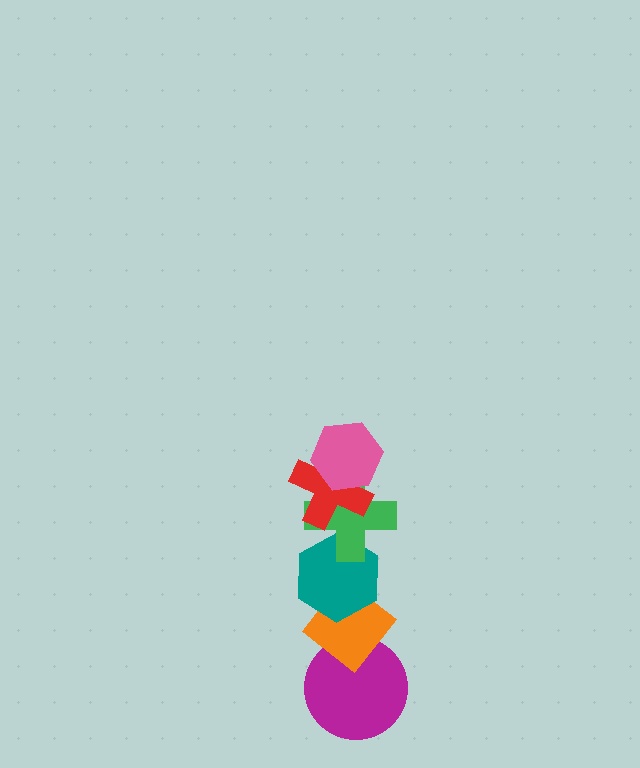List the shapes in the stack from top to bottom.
From top to bottom: the pink hexagon, the red cross, the green cross, the teal hexagon, the orange diamond, the magenta circle.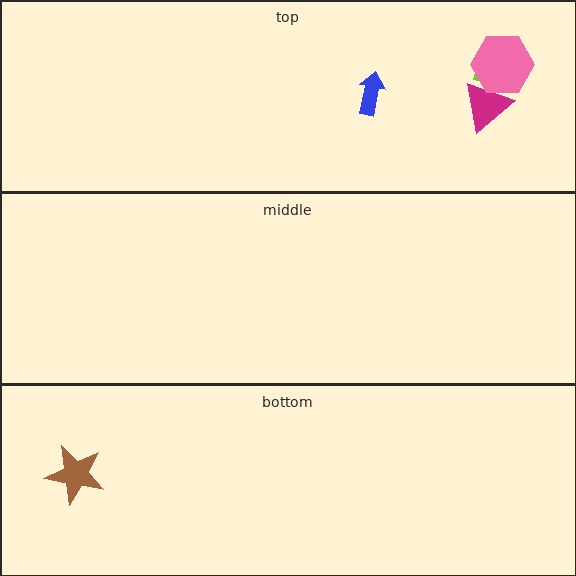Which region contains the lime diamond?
The top region.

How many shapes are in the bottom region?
1.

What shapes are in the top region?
The blue arrow, the lime diamond, the magenta triangle, the pink hexagon.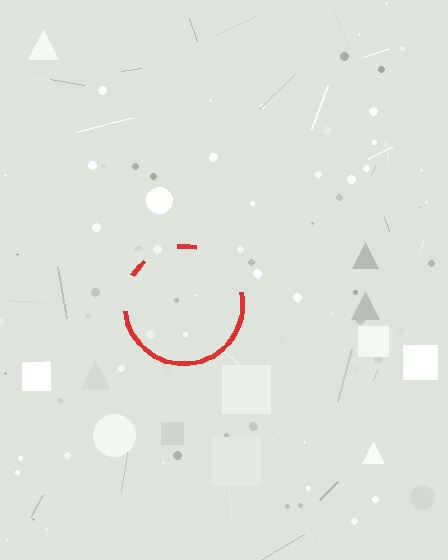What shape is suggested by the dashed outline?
The dashed outline suggests a circle.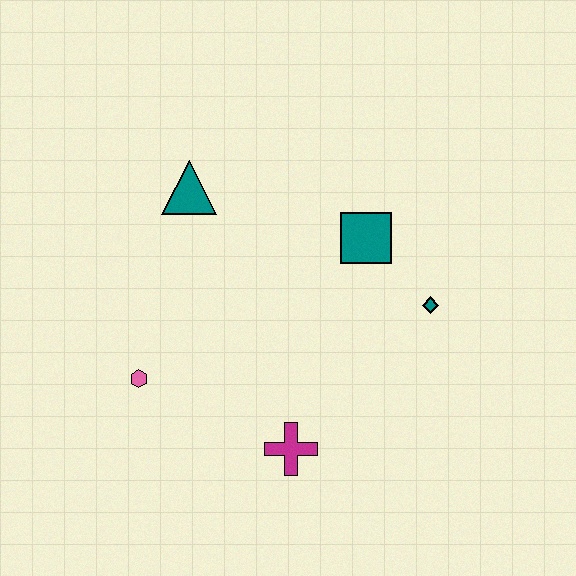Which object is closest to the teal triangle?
The teal square is closest to the teal triangle.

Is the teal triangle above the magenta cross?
Yes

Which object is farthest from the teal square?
The pink hexagon is farthest from the teal square.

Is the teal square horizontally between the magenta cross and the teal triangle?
No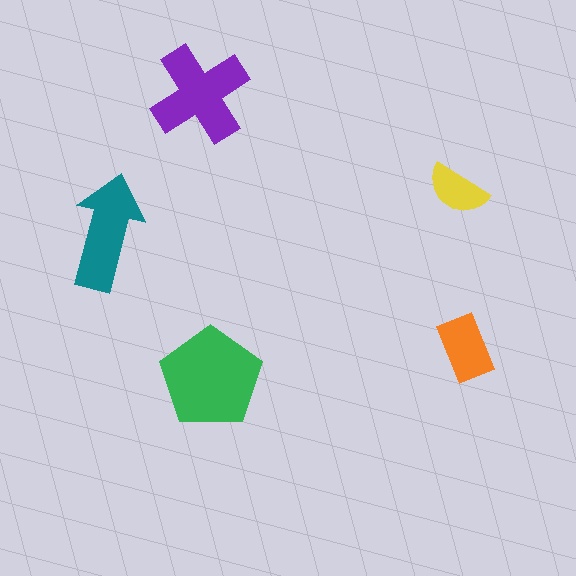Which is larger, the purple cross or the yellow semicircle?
The purple cross.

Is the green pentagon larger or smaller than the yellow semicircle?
Larger.